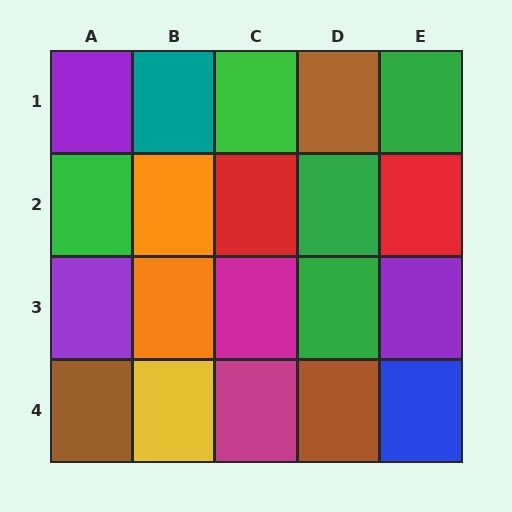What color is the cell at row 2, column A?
Green.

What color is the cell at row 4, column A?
Brown.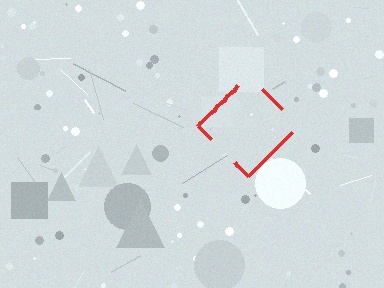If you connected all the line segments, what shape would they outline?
They would outline a diamond.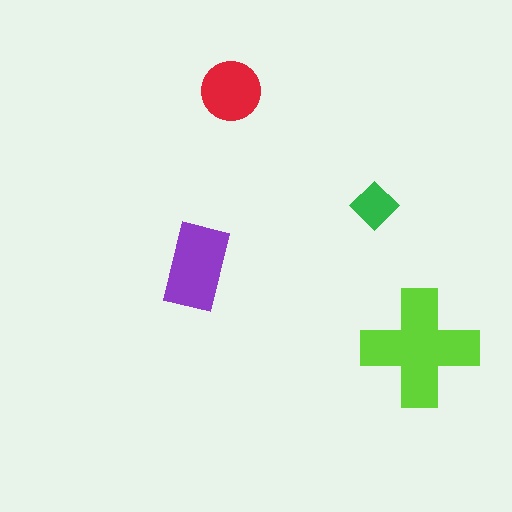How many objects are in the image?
There are 4 objects in the image.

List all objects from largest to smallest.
The lime cross, the purple rectangle, the red circle, the green diamond.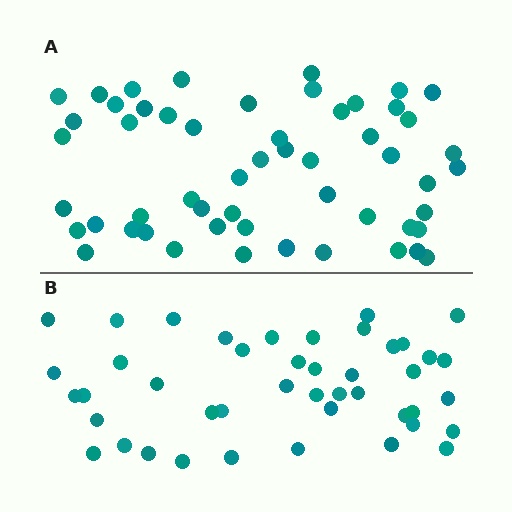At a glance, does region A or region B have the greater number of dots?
Region A (the top region) has more dots.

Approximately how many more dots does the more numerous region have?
Region A has roughly 10 or so more dots than region B.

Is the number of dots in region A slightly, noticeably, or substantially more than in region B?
Region A has only slightly more — the two regions are fairly close. The ratio is roughly 1.2 to 1.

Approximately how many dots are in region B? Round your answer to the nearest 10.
About 40 dots. (The exact count is 44, which rounds to 40.)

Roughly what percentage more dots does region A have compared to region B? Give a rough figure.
About 25% more.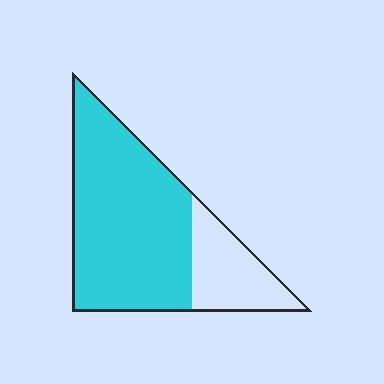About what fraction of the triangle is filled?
About three quarters (3/4).